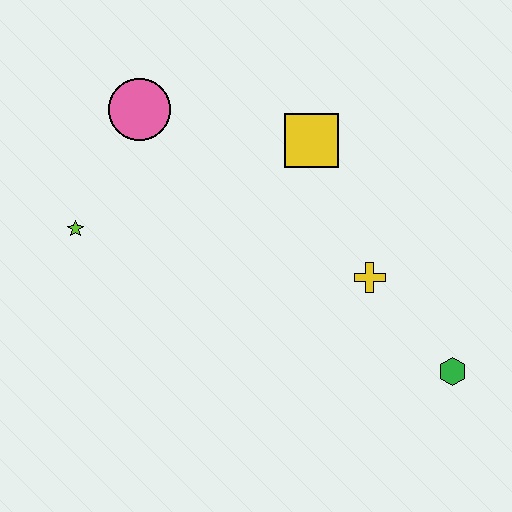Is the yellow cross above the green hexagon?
Yes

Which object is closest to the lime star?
The pink circle is closest to the lime star.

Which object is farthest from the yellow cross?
The lime star is farthest from the yellow cross.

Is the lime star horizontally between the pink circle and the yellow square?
No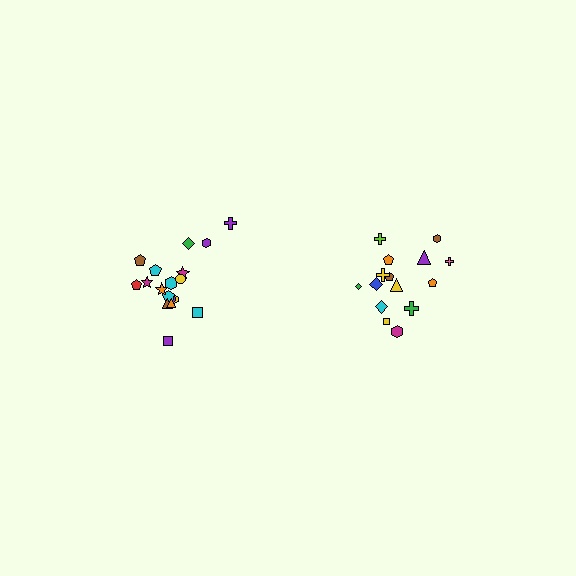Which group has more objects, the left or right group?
The left group.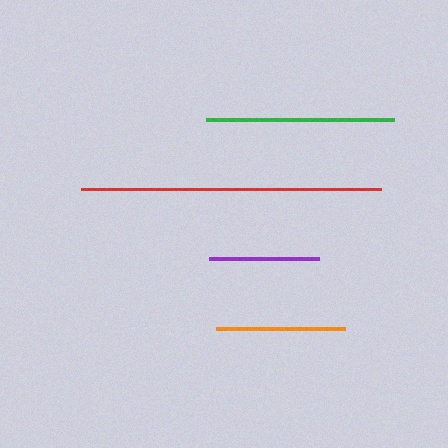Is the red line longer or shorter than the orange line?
The red line is longer than the orange line.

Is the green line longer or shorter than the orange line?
The green line is longer than the orange line.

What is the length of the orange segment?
The orange segment is approximately 129 pixels long.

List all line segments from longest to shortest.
From longest to shortest: red, green, orange, purple.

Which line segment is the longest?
The red line is the longest at approximately 300 pixels.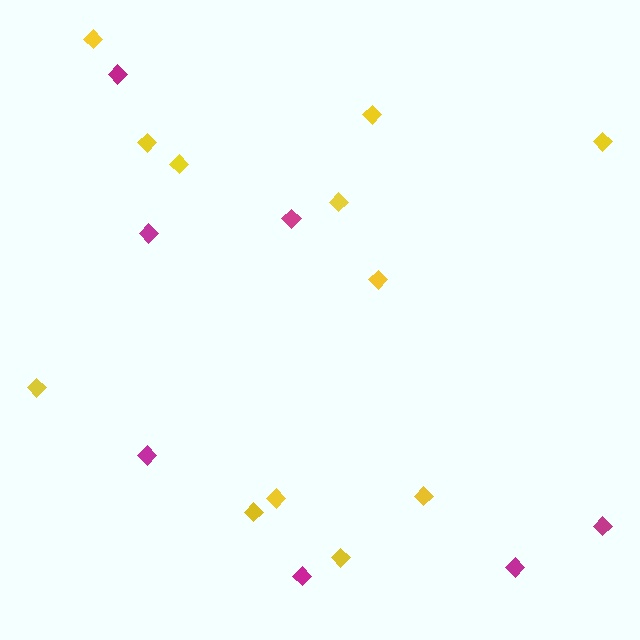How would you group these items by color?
There are 2 groups: one group of magenta diamonds (7) and one group of yellow diamonds (12).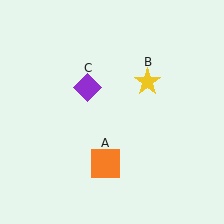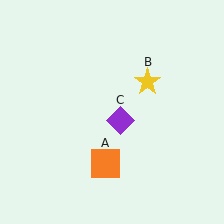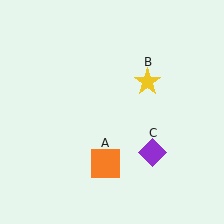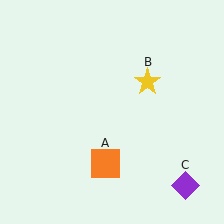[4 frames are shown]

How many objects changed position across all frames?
1 object changed position: purple diamond (object C).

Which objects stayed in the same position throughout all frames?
Orange square (object A) and yellow star (object B) remained stationary.